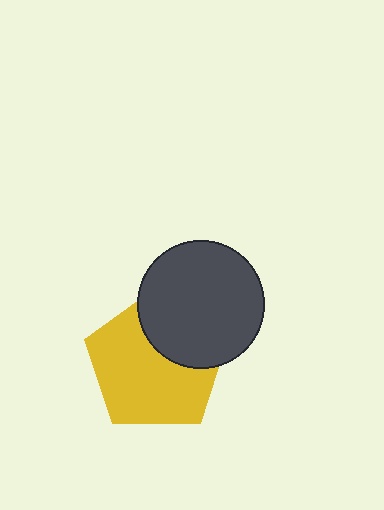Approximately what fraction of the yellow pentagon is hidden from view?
Roughly 32% of the yellow pentagon is hidden behind the dark gray circle.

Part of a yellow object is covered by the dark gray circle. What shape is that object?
It is a pentagon.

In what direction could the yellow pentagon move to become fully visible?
The yellow pentagon could move toward the lower-left. That would shift it out from behind the dark gray circle entirely.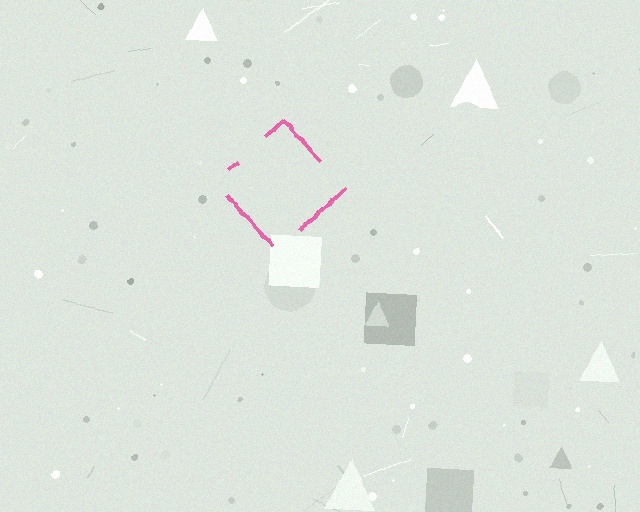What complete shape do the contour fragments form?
The contour fragments form a diamond.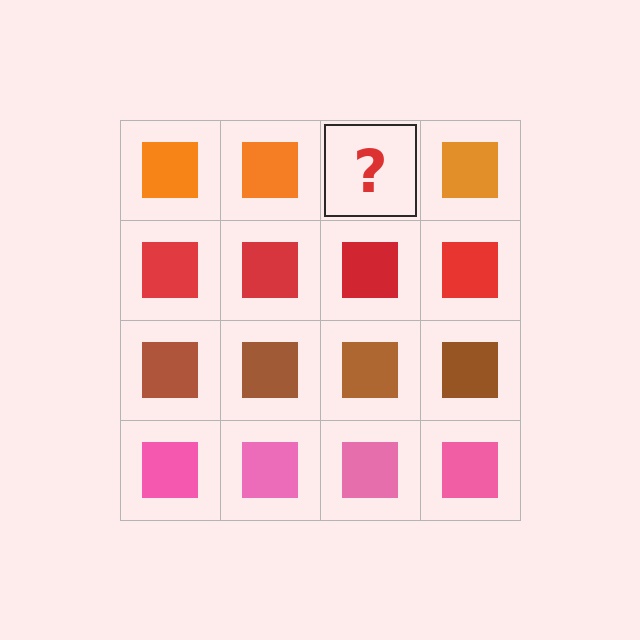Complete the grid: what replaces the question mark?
The question mark should be replaced with an orange square.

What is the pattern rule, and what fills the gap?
The rule is that each row has a consistent color. The gap should be filled with an orange square.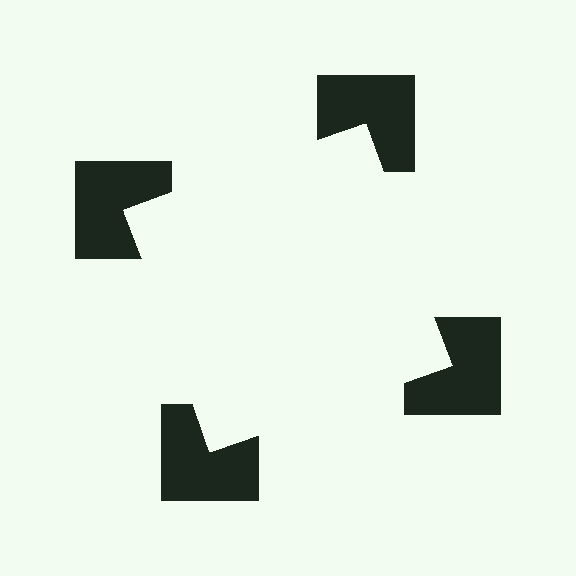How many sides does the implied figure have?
4 sides.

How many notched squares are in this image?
There are 4 — one at each vertex of the illusory square.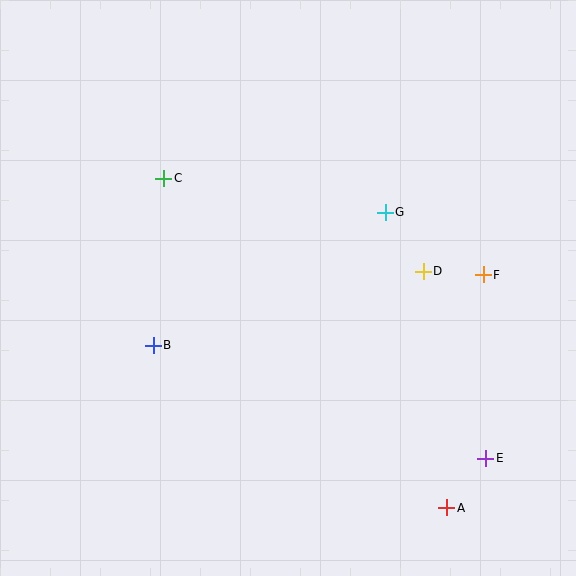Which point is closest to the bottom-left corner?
Point B is closest to the bottom-left corner.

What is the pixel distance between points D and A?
The distance between D and A is 238 pixels.